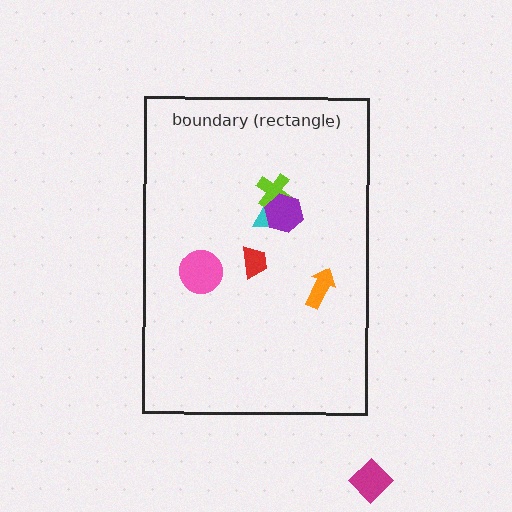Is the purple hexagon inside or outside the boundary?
Inside.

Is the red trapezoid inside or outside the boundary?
Inside.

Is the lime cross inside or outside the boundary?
Inside.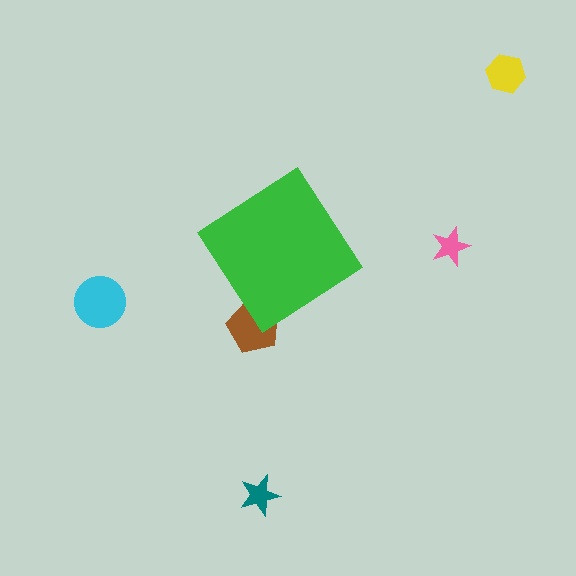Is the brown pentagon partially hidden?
Yes, the brown pentagon is partially hidden behind the green diamond.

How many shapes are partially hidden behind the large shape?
1 shape is partially hidden.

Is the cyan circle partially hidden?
No, the cyan circle is fully visible.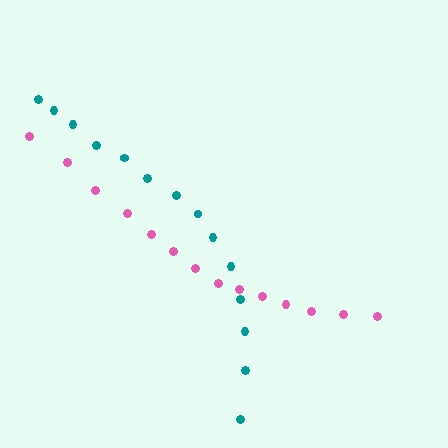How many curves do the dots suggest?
There are 2 distinct paths.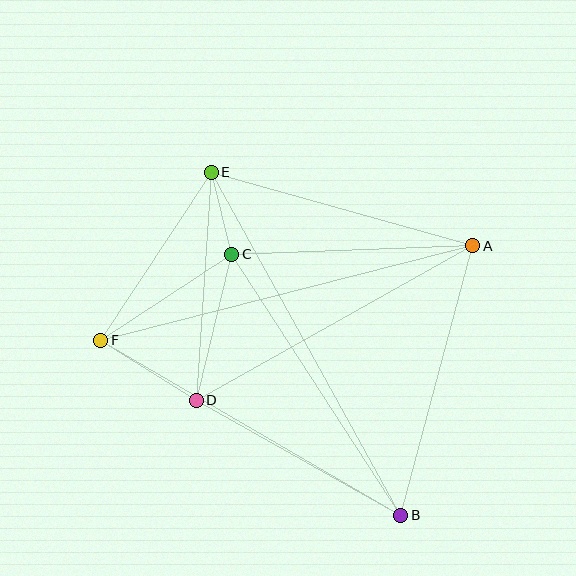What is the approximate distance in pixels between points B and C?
The distance between B and C is approximately 311 pixels.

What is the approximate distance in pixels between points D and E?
The distance between D and E is approximately 228 pixels.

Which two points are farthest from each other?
Points B and E are farthest from each other.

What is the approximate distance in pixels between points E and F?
The distance between E and F is approximately 201 pixels.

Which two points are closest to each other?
Points C and E are closest to each other.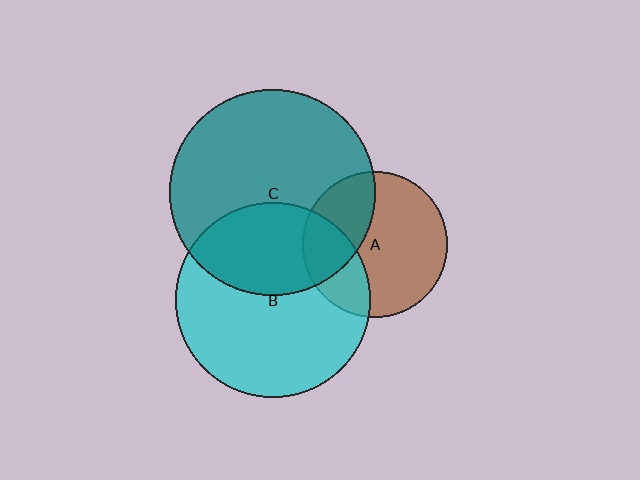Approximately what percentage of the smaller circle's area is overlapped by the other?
Approximately 35%.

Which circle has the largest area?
Circle C (teal).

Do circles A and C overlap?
Yes.